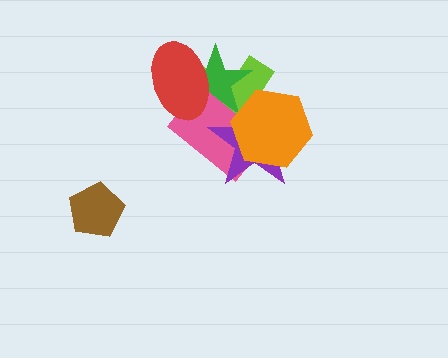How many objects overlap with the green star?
5 objects overlap with the green star.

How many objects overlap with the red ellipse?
3 objects overlap with the red ellipse.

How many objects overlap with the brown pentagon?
0 objects overlap with the brown pentagon.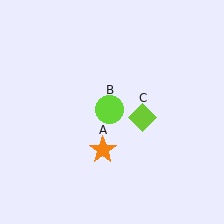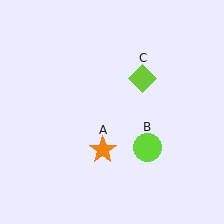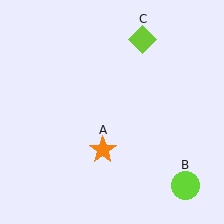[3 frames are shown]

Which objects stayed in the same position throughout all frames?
Orange star (object A) remained stationary.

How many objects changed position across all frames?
2 objects changed position: lime circle (object B), lime diamond (object C).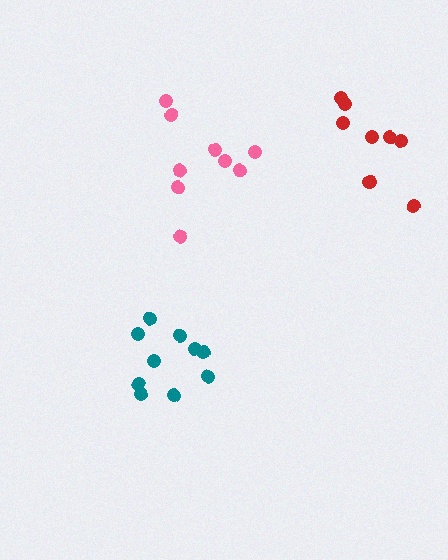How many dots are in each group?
Group 1: 8 dots, Group 2: 9 dots, Group 3: 10 dots (27 total).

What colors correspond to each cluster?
The clusters are colored: red, pink, teal.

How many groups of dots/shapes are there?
There are 3 groups.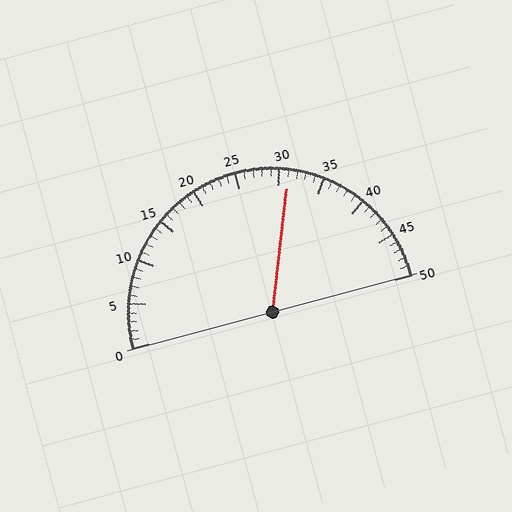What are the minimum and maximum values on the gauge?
The gauge ranges from 0 to 50.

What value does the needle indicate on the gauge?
The needle indicates approximately 31.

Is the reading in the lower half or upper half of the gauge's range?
The reading is in the upper half of the range (0 to 50).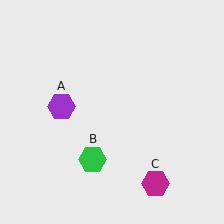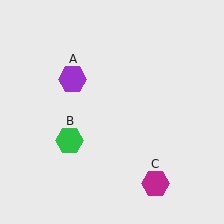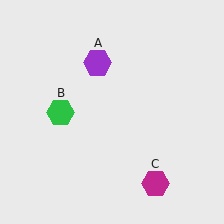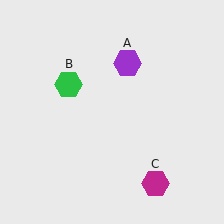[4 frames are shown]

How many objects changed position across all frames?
2 objects changed position: purple hexagon (object A), green hexagon (object B).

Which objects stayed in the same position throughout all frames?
Magenta hexagon (object C) remained stationary.